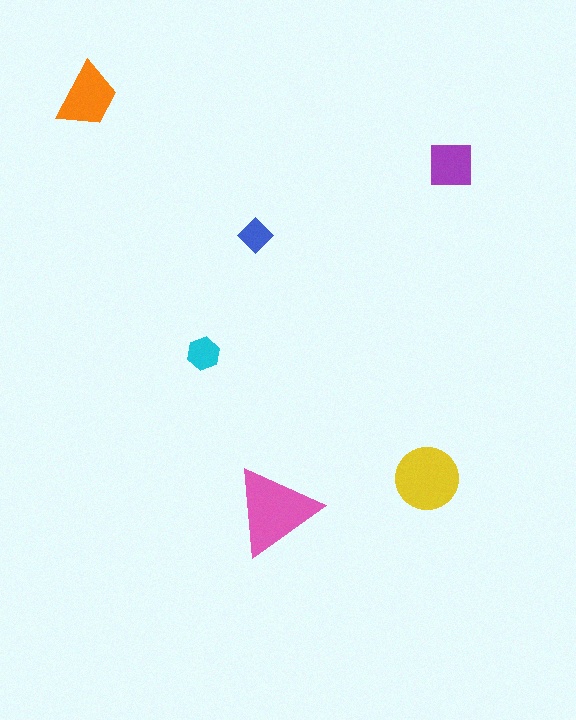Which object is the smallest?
The blue diamond.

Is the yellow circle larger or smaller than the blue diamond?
Larger.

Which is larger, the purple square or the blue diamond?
The purple square.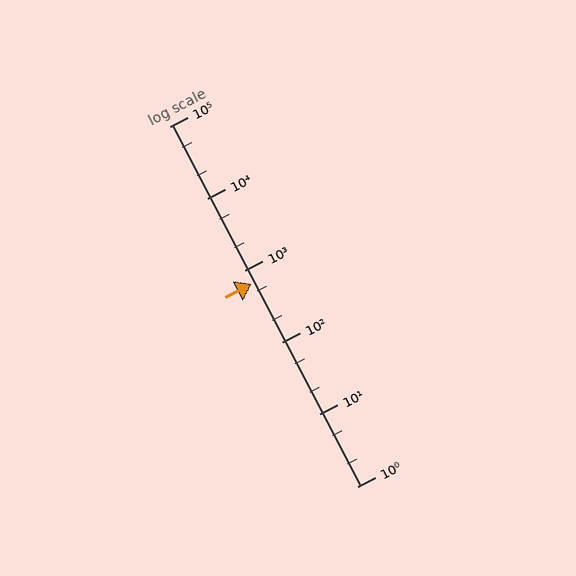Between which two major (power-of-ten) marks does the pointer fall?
The pointer is between 100 and 1000.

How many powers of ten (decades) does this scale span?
The scale spans 5 decades, from 1 to 100000.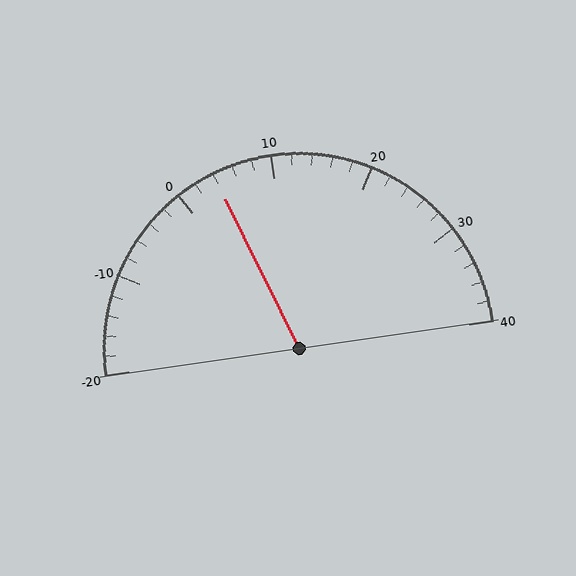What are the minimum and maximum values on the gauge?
The gauge ranges from -20 to 40.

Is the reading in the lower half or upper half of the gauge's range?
The reading is in the lower half of the range (-20 to 40).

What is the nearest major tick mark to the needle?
The nearest major tick mark is 0.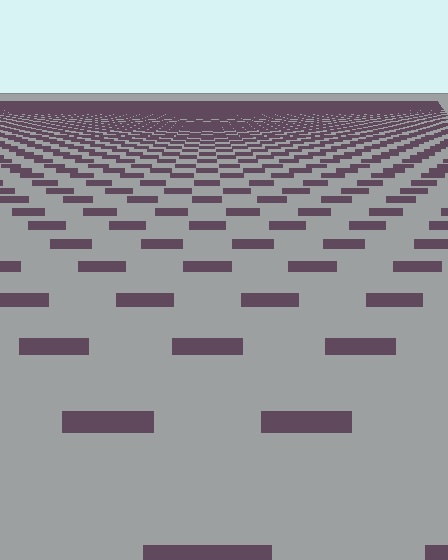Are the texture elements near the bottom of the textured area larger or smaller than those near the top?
Larger. Near the bottom, elements are closer to the viewer and appear at a bigger on-screen size.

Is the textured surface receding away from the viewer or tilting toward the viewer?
The surface is receding away from the viewer. Texture elements get smaller and denser toward the top.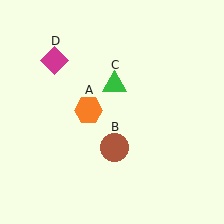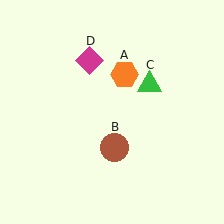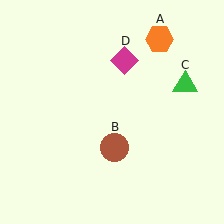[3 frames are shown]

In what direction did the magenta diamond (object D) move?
The magenta diamond (object D) moved right.